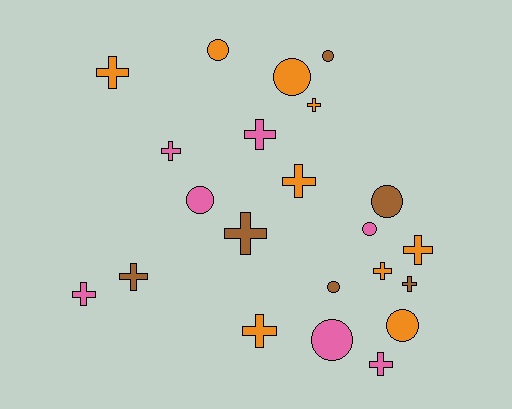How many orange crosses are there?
There are 6 orange crosses.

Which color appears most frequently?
Orange, with 9 objects.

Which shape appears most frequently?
Cross, with 13 objects.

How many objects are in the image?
There are 22 objects.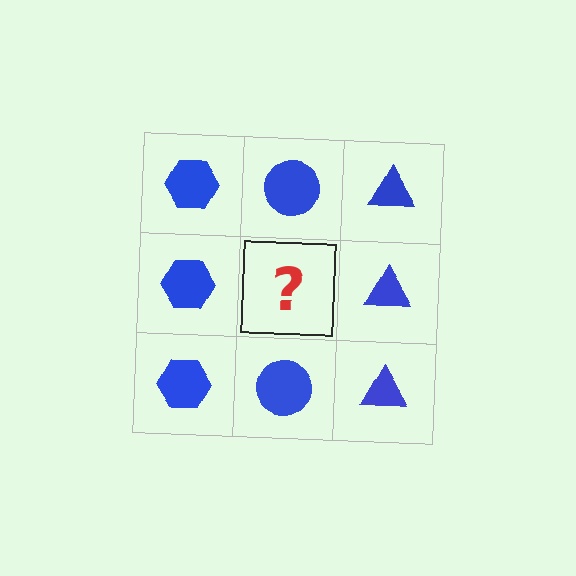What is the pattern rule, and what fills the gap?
The rule is that each column has a consistent shape. The gap should be filled with a blue circle.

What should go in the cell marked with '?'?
The missing cell should contain a blue circle.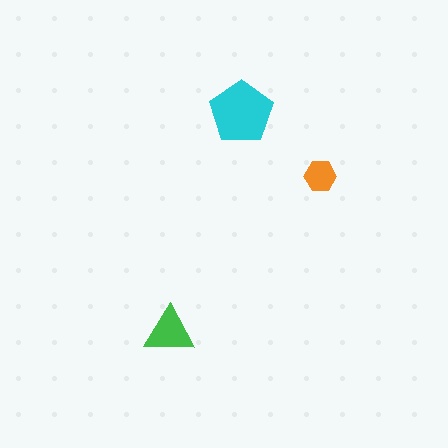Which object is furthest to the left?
The green triangle is leftmost.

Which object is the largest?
The cyan pentagon.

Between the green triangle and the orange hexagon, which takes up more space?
The green triangle.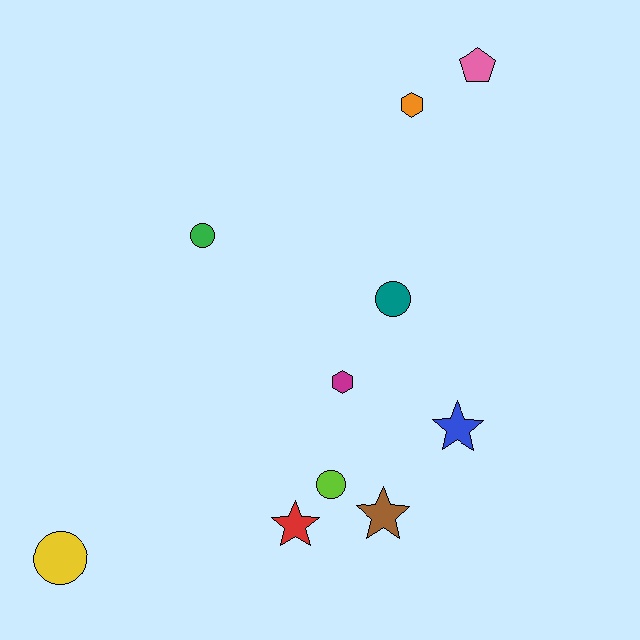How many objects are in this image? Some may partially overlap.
There are 10 objects.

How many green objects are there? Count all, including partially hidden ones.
There is 1 green object.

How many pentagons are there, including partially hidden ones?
There is 1 pentagon.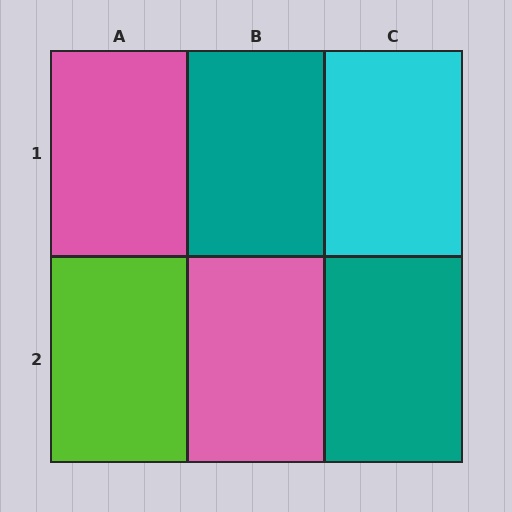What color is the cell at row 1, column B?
Teal.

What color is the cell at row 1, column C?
Cyan.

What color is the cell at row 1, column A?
Pink.